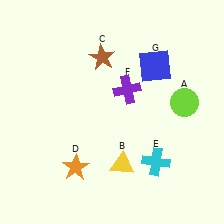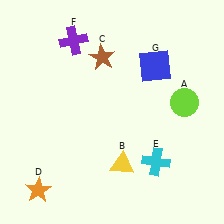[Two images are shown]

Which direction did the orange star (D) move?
The orange star (D) moved left.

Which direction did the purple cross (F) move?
The purple cross (F) moved left.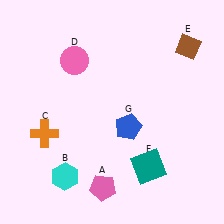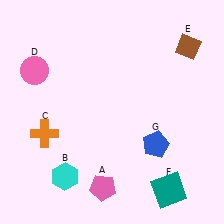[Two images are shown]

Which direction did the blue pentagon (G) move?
The blue pentagon (G) moved right.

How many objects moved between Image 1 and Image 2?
3 objects moved between the two images.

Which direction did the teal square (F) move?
The teal square (F) moved down.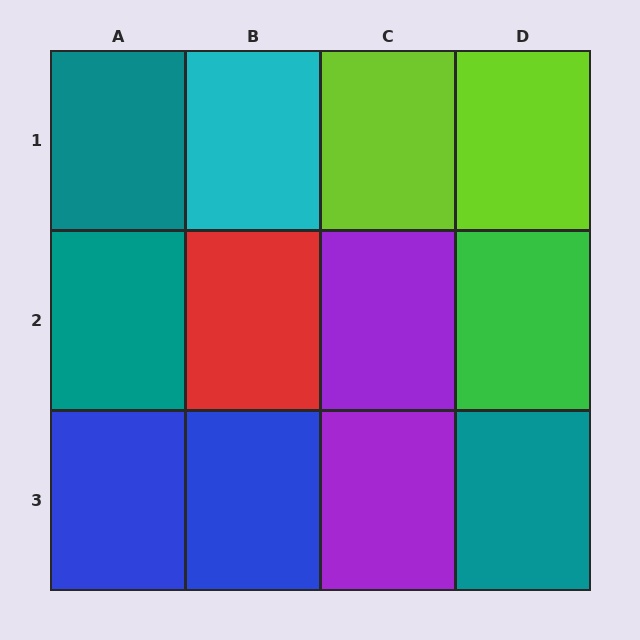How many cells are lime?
2 cells are lime.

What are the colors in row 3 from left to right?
Blue, blue, purple, teal.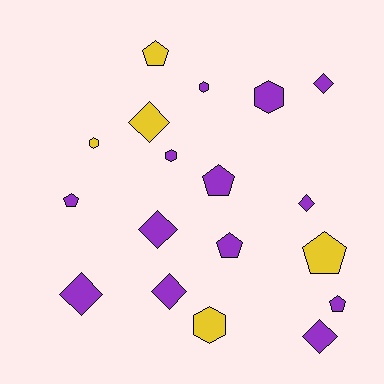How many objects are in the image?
There are 18 objects.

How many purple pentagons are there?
There are 4 purple pentagons.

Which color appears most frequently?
Purple, with 13 objects.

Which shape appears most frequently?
Diamond, with 7 objects.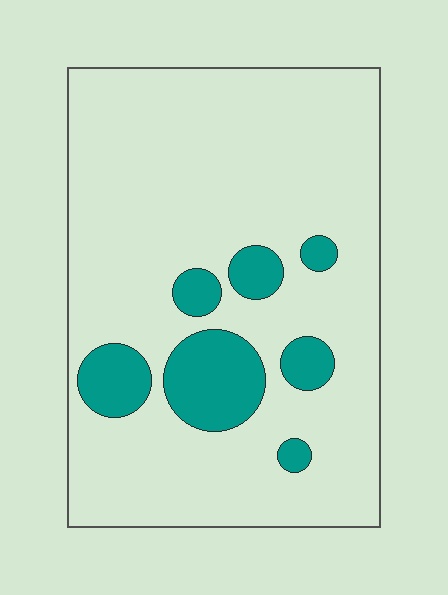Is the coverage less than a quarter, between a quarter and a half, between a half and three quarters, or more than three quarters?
Less than a quarter.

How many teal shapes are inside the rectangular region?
7.